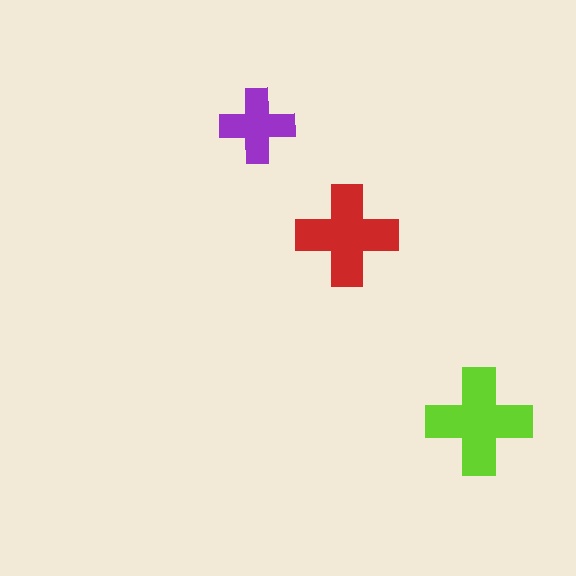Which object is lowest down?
The lime cross is bottommost.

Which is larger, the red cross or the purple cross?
The red one.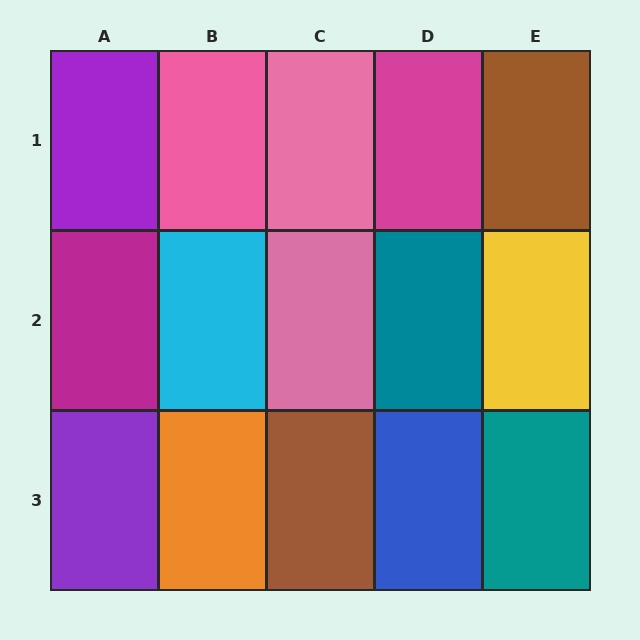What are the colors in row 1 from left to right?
Purple, pink, pink, magenta, brown.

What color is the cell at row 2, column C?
Pink.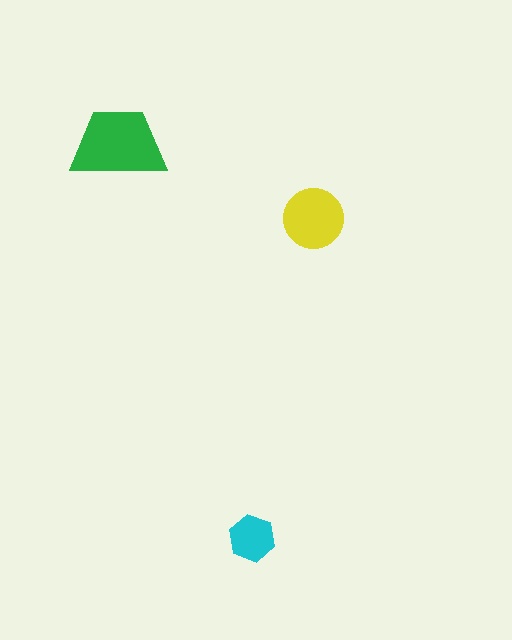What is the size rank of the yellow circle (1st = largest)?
2nd.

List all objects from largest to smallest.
The green trapezoid, the yellow circle, the cyan hexagon.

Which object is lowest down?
The cyan hexagon is bottommost.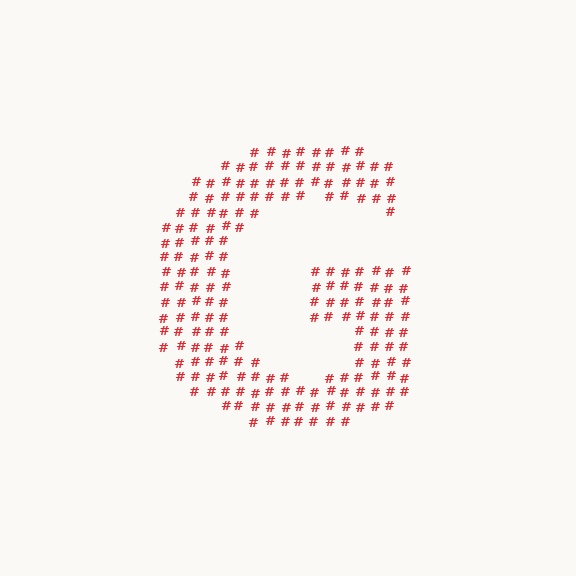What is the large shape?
The large shape is the letter G.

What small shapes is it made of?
It is made of small hash symbols.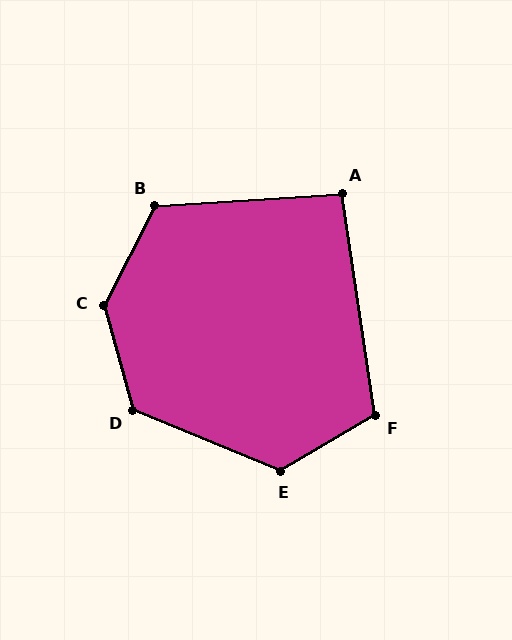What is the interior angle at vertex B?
Approximately 120 degrees (obtuse).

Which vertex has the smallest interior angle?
A, at approximately 95 degrees.